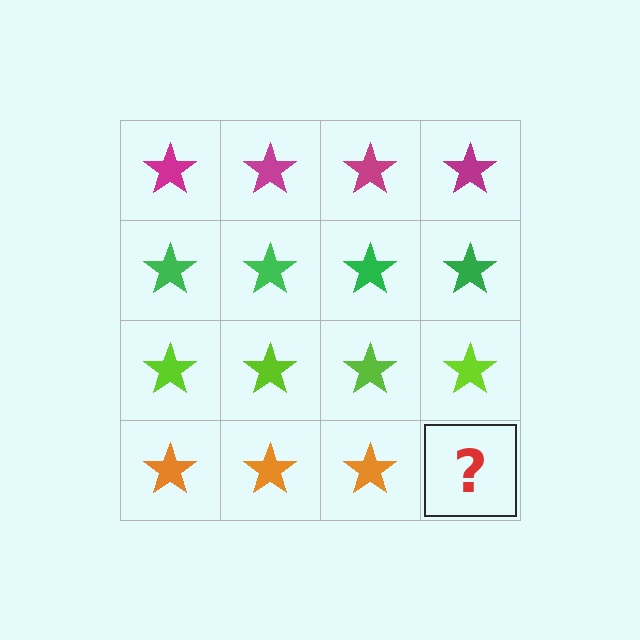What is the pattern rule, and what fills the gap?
The rule is that each row has a consistent color. The gap should be filled with an orange star.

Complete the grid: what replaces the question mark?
The question mark should be replaced with an orange star.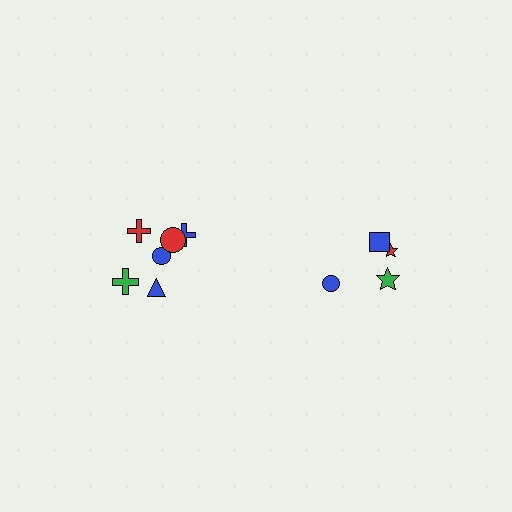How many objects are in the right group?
There are 4 objects.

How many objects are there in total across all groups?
There are 10 objects.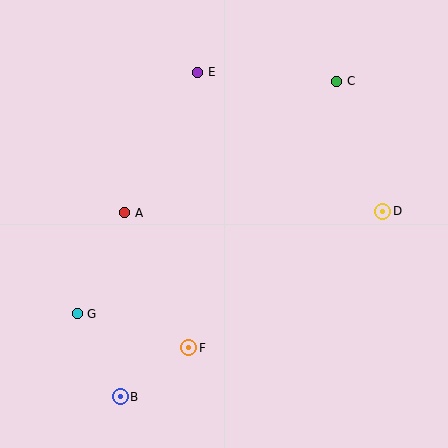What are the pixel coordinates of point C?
Point C is at (337, 81).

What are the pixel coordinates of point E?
Point E is at (198, 72).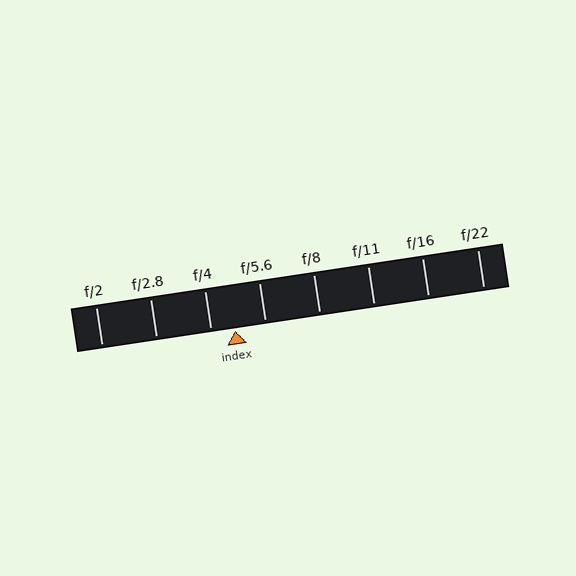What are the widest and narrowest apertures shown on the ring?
The widest aperture shown is f/2 and the narrowest is f/22.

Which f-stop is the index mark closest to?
The index mark is closest to f/4.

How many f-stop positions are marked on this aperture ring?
There are 8 f-stop positions marked.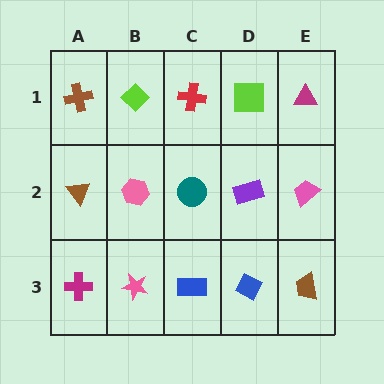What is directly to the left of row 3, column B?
A magenta cross.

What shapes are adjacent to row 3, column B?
A pink hexagon (row 2, column B), a magenta cross (row 3, column A), a blue rectangle (row 3, column C).